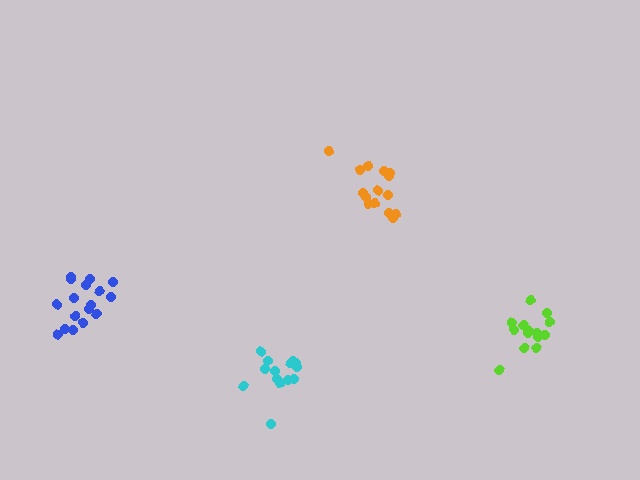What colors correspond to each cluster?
The clusters are colored: cyan, orange, blue, lime.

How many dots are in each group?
Group 1: 14 dots, Group 2: 15 dots, Group 3: 17 dots, Group 4: 14 dots (60 total).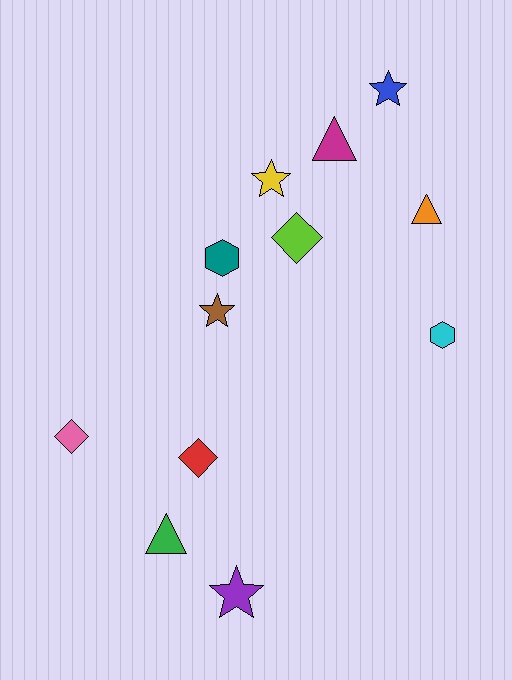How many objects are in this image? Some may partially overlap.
There are 12 objects.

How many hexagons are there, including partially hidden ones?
There are 2 hexagons.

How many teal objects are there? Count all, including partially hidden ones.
There is 1 teal object.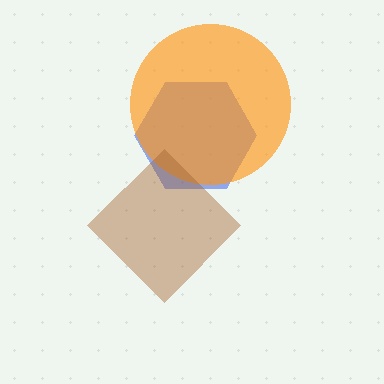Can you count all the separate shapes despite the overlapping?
Yes, there are 3 separate shapes.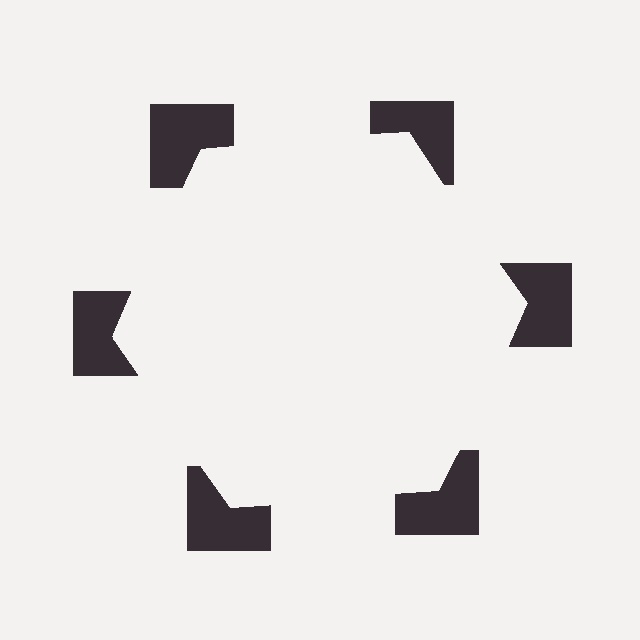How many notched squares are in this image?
There are 6 — one at each vertex of the illusory hexagon.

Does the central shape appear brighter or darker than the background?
It typically appears slightly brighter than the background, even though no actual brightness change is drawn.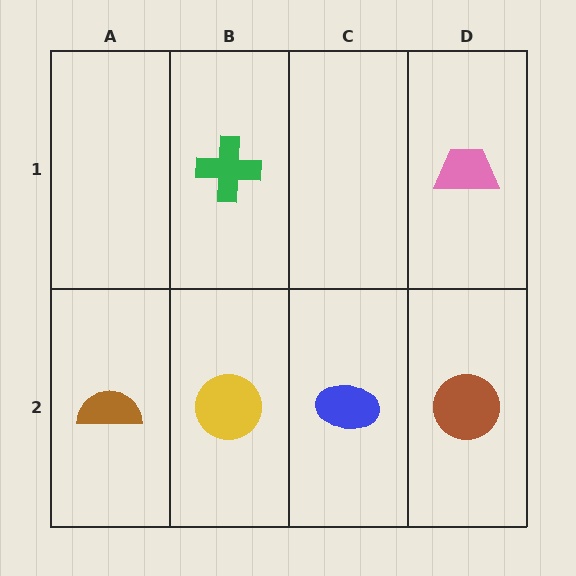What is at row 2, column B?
A yellow circle.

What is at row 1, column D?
A pink trapezoid.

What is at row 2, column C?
A blue ellipse.